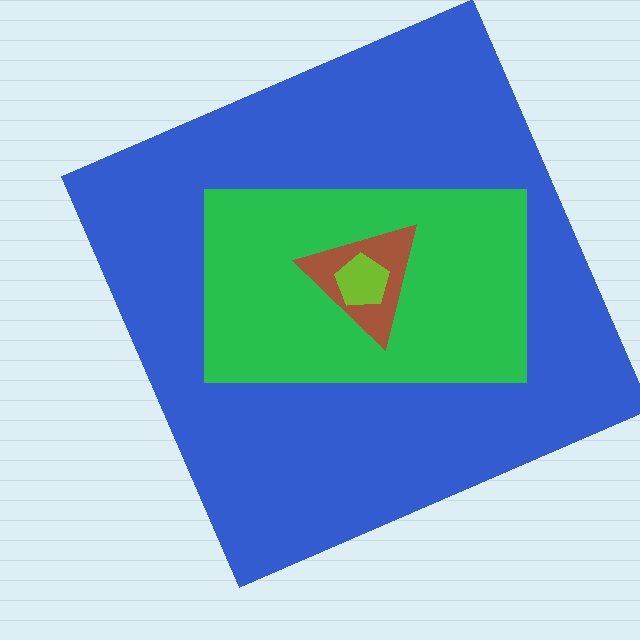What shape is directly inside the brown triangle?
The lime pentagon.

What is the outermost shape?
The blue square.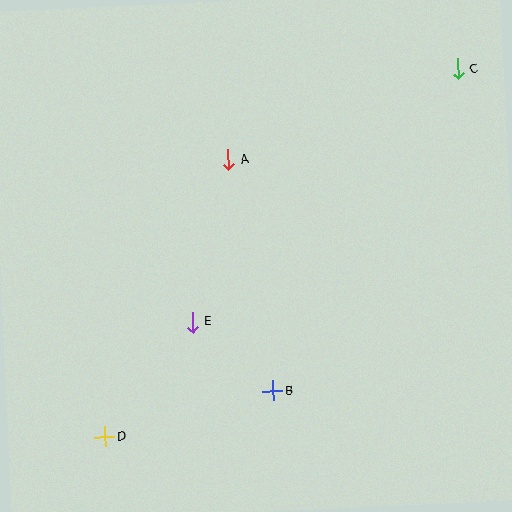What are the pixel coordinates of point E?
Point E is at (192, 322).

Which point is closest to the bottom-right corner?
Point B is closest to the bottom-right corner.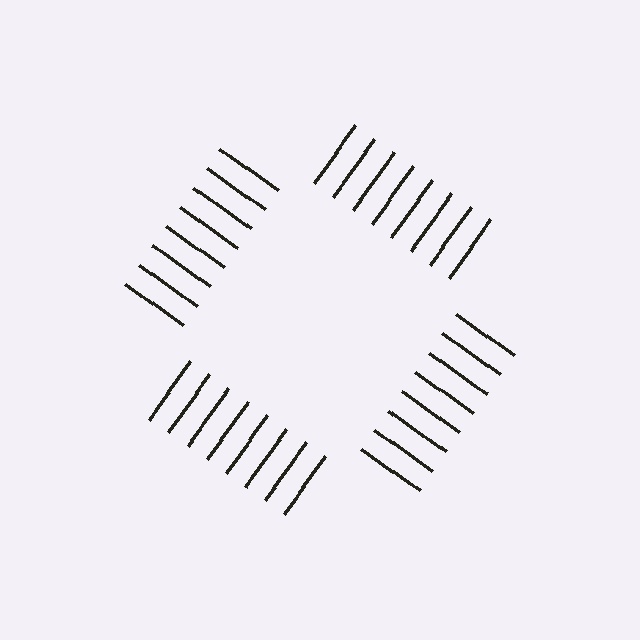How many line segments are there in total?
32 — 8 along each of the 4 edges.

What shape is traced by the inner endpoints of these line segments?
An illusory square — the line segments terminate on its edges but no continuous stroke is drawn.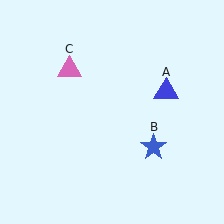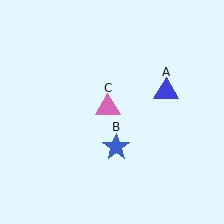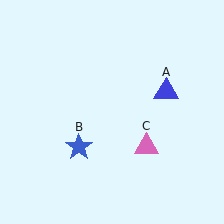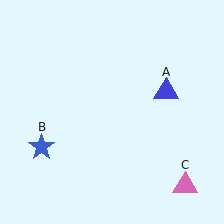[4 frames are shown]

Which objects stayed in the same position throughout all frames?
Blue triangle (object A) remained stationary.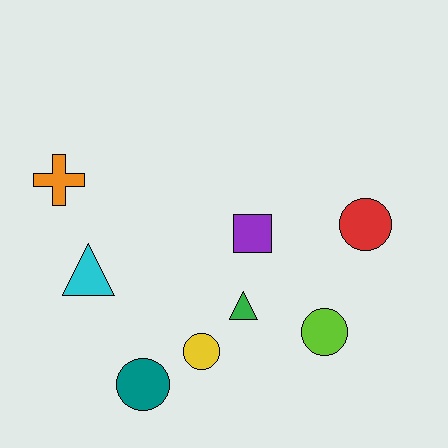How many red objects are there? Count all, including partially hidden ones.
There is 1 red object.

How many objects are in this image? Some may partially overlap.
There are 8 objects.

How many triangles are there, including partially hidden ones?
There are 2 triangles.